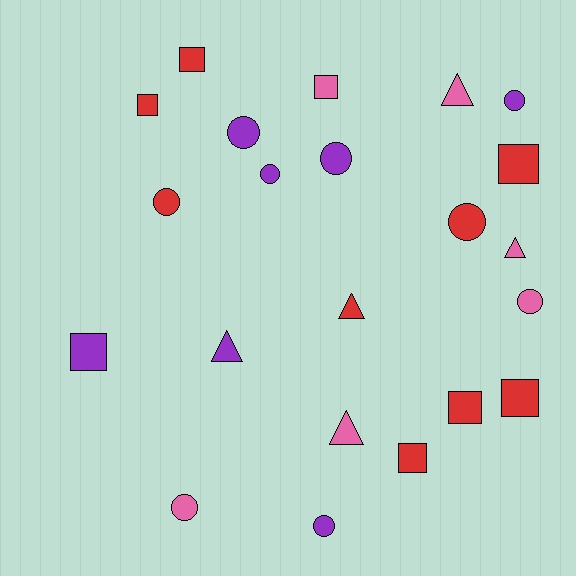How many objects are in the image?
There are 22 objects.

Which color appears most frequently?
Red, with 9 objects.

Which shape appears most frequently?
Circle, with 9 objects.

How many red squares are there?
There are 6 red squares.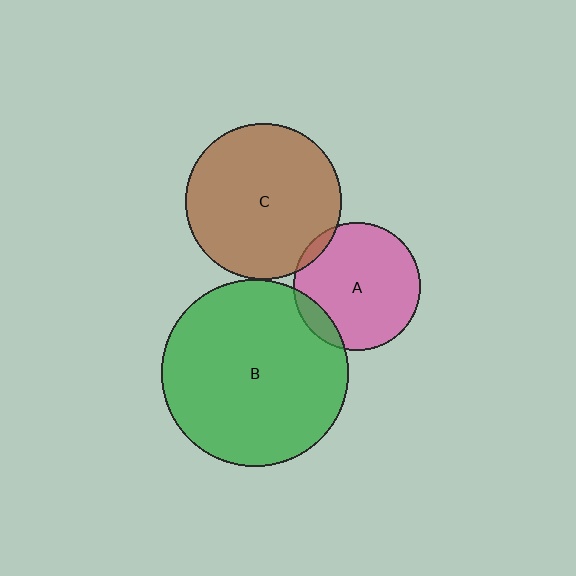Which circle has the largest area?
Circle B (green).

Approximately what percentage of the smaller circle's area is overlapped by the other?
Approximately 5%.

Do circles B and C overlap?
Yes.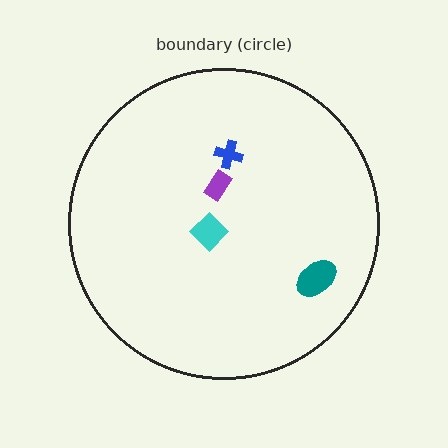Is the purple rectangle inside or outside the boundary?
Inside.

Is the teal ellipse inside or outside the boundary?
Inside.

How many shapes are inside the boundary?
4 inside, 0 outside.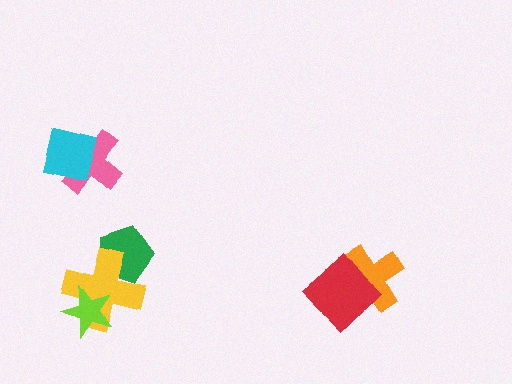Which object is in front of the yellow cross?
The lime star is in front of the yellow cross.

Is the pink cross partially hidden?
Yes, it is partially covered by another shape.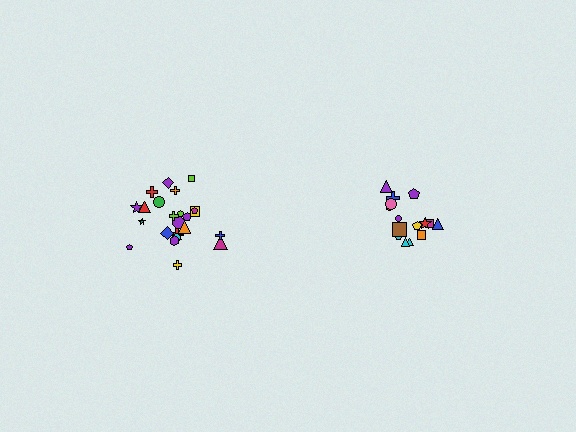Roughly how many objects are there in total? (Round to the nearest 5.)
Roughly 40 objects in total.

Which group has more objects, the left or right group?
The left group.